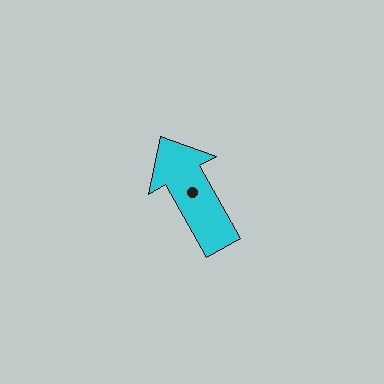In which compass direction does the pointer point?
Northwest.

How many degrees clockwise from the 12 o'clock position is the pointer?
Approximately 331 degrees.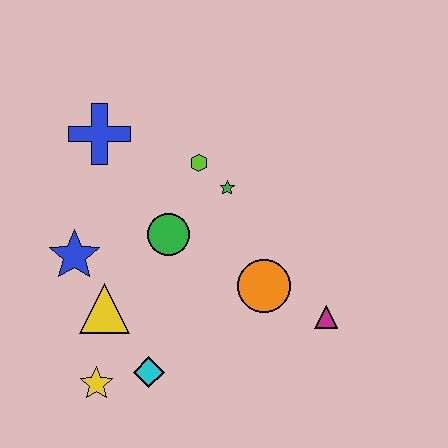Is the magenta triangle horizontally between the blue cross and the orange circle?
No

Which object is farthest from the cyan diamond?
The blue cross is farthest from the cyan diamond.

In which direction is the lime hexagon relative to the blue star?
The lime hexagon is to the right of the blue star.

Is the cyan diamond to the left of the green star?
Yes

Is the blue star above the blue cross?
No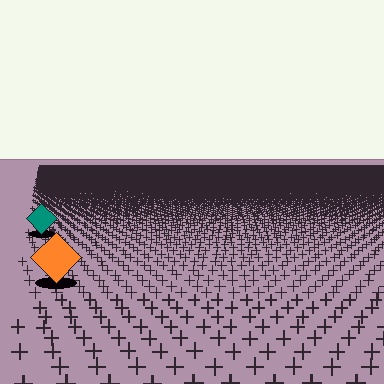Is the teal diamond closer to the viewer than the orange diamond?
No. The orange diamond is closer — you can tell from the texture gradient: the ground texture is coarser near it.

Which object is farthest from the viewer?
The teal diamond is farthest from the viewer. It appears smaller and the ground texture around it is denser.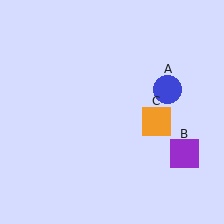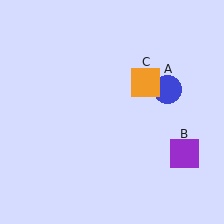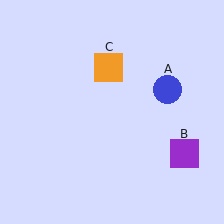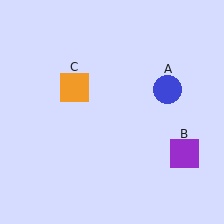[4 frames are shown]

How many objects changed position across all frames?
1 object changed position: orange square (object C).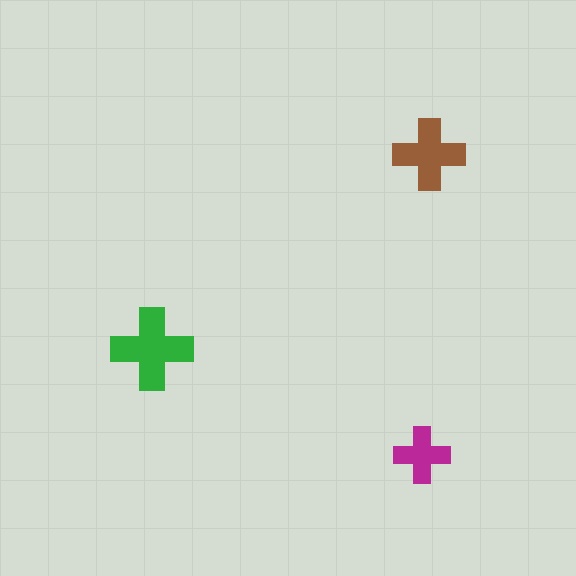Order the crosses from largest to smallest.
the green one, the brown one, the magenta one.